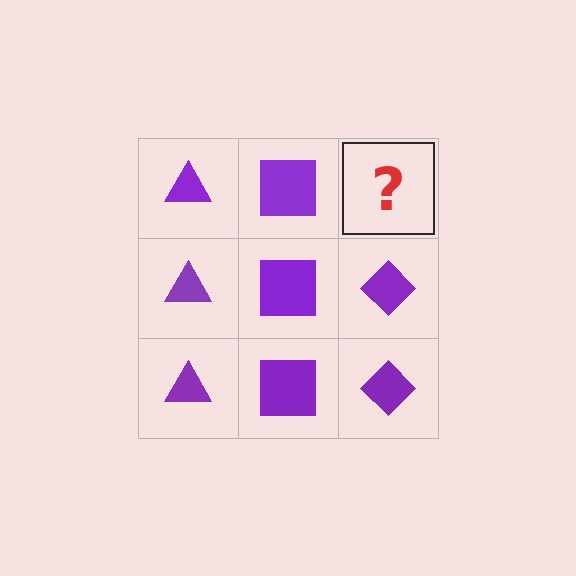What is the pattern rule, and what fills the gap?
The rule is that each column has a consistent shape. The gap should be filled with a purple diamond.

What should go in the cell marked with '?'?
The missing cell should contain a purple diamond.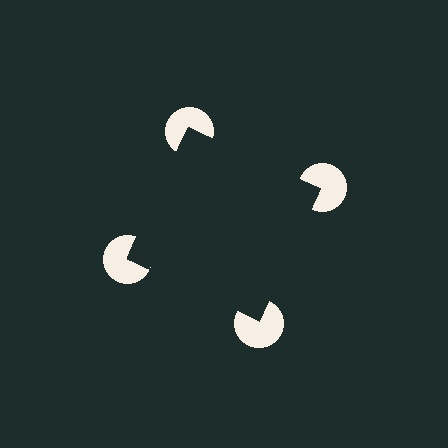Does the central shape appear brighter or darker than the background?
It typically appears slightly darker than the background, even though no actual brightness change is drawn.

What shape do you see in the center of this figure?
An illusory square — its edges are inferred from the aligned wedge cuts in the pac-man discs, not physically drawn.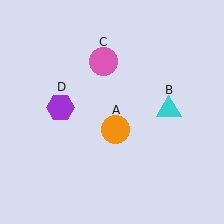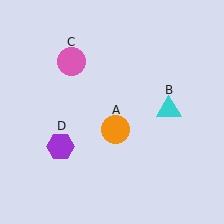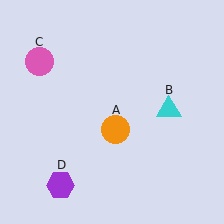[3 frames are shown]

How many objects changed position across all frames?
2 objects changed position: pink circle (object C), purple hexagon (object D).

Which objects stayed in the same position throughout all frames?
Orange circle (object A) and cyan triangle (object B) remained stationary.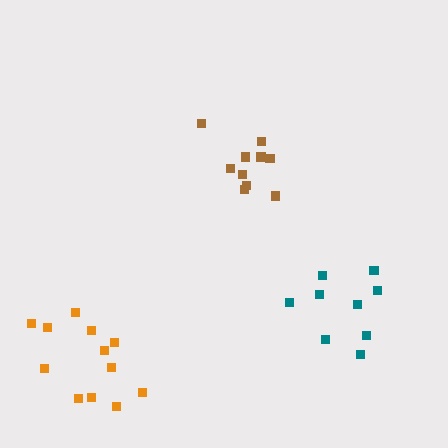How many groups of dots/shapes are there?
There are 3 groups.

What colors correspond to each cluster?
The clusters are colored: teal, orange, brown.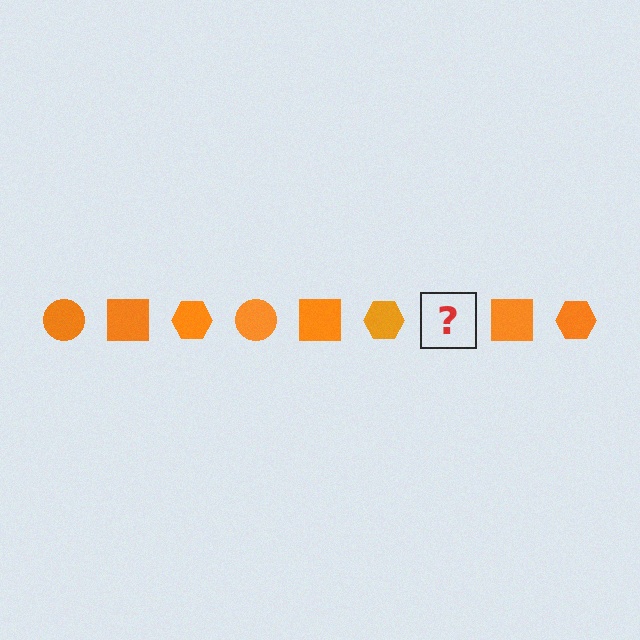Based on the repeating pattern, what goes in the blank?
The blank should be an orange circle.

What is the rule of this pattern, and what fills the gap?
The rule is that the pattern cycles through circle, square, hexagon shapes in orange. The gap should be filled with an orange circle.